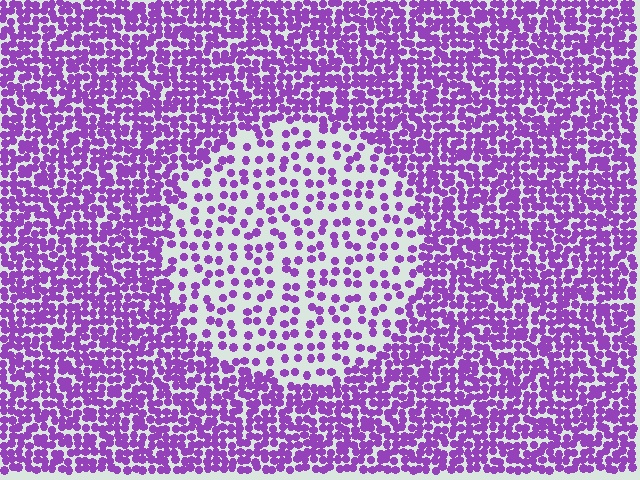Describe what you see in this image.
The image contains small purple elements arranged at two different densities. A circle-shaped region is visible where the elements are less densely packed than the surrounding area.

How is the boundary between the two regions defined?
The boundary is defined by a change in element density (approximately 2.4x ratio). All elements are the same color, size, and shape.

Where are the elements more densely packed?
The elements are more densely packed outside the circle boundary.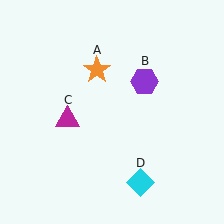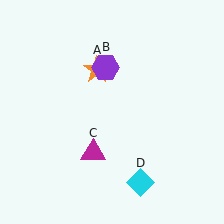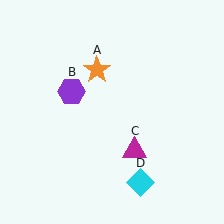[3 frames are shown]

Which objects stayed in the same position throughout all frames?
Orange star (object A) and cyan diamond (object D) remained stationary.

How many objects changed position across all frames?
2 objects changed position: purple hexagon (object B), magenta triangle (object C).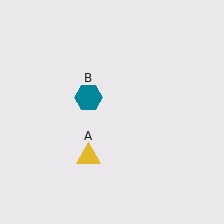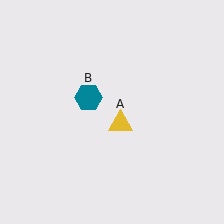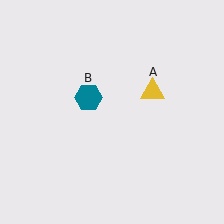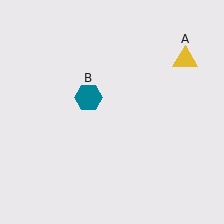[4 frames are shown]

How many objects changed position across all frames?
1 object changed position: yellow triangle (object A).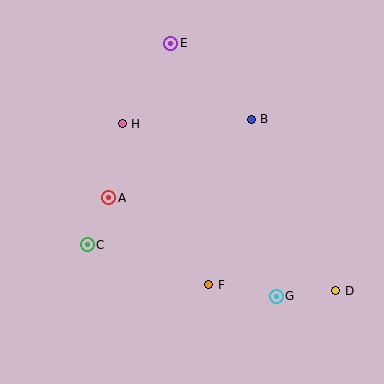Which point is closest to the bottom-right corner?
Point D is closest to the bottom-right corner.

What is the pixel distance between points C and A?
The distance between C and A is 52 pixels.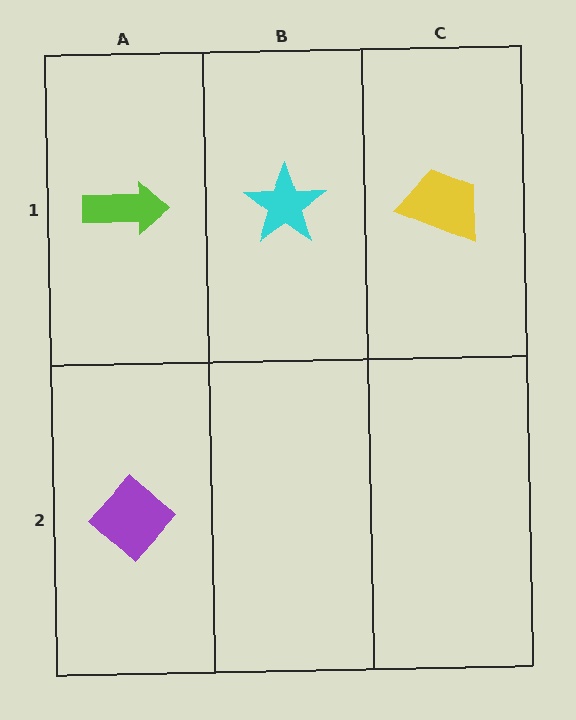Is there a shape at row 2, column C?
No, that cell is empty.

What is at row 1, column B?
A cyan star.